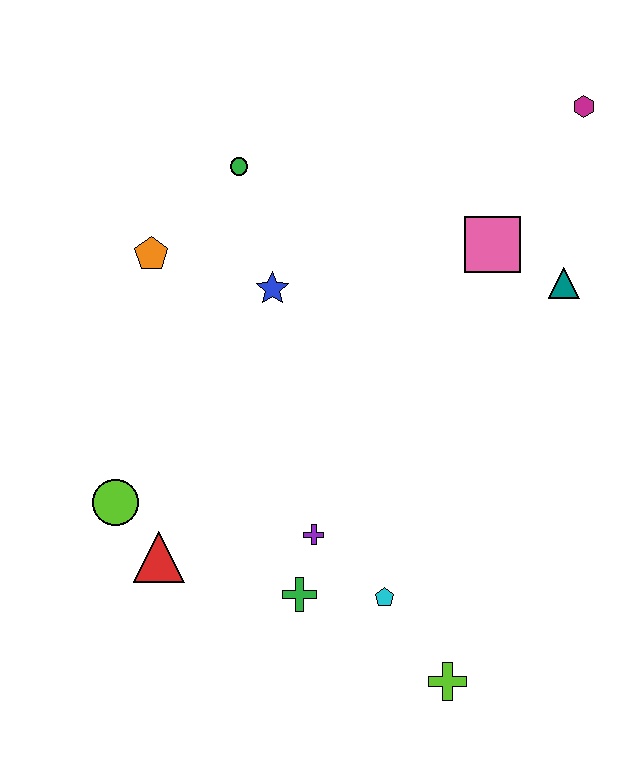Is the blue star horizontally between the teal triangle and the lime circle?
Yes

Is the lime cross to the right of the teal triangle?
No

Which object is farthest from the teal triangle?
The lime circle is farthest from the teal triangle.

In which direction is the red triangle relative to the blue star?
The red triangle is below the blue star.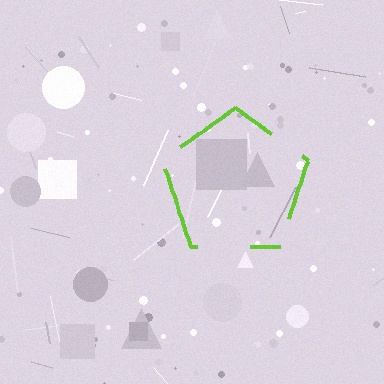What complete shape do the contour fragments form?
The contour fragments form a pentagon.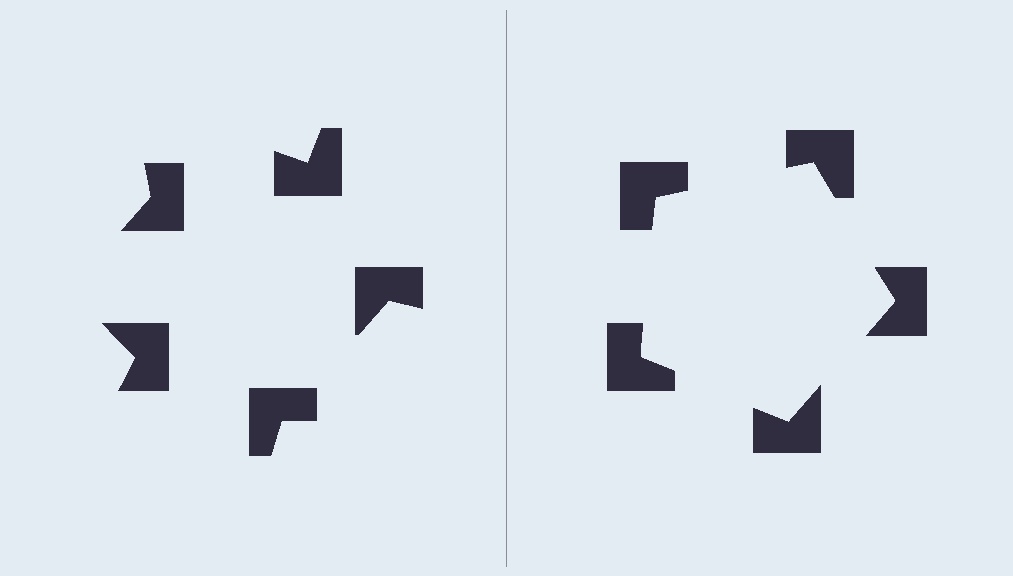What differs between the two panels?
The notched squares are positioned identically on both sides; only the wedge orientations differ. On the right they align to a pentagon; on the left they are misaligned.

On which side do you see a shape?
An illusory pentagon appears on the right side. On the left side the wedge cuts are rotated, so no coherent shape forms.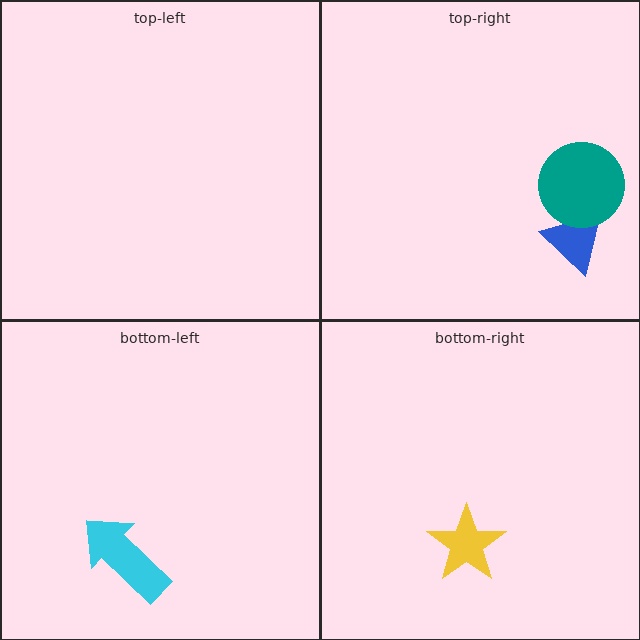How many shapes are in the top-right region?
2.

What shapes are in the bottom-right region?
The yellow star.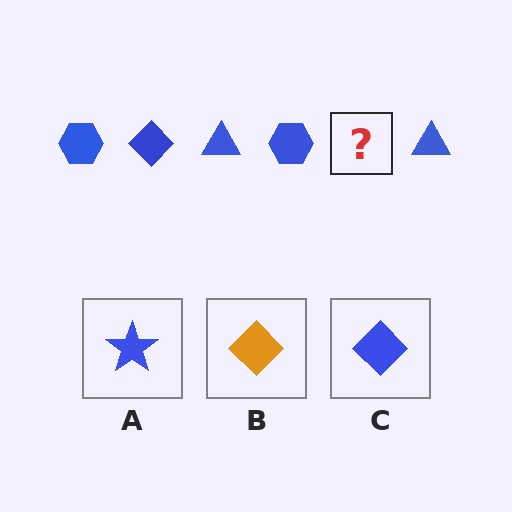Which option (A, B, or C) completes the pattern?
C.